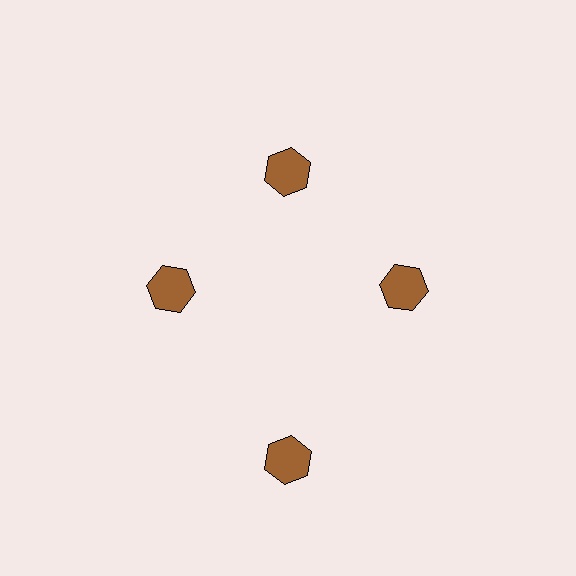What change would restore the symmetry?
The symmetry would be restored by moving it inward, back onto the ring so that all 4 hexagons sit at equal angles and equal distance from the center.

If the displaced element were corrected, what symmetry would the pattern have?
It would have 4-fold rotational symmetry — the pattern would map onto itself every 90 degrees.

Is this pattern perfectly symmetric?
No. The 4 brown hexagons are arranged in a ring, but one element near the 6 o'clock position is pushed outward from the center, breaking the 4-fold rotational symmetry.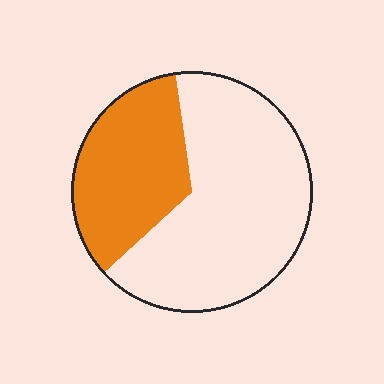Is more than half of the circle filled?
No.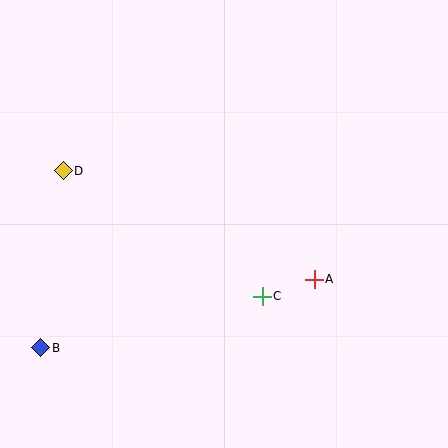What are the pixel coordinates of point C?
Point C is at (262, 296).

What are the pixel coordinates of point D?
Point D is at (63, 171).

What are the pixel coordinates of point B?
Point B is at (41, 348).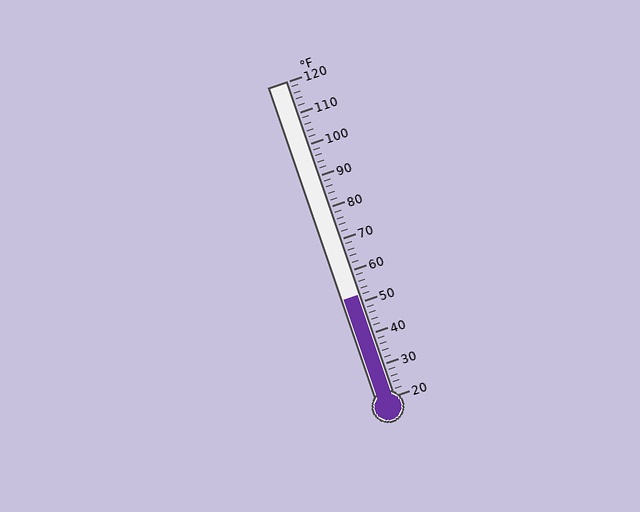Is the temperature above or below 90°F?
The temperature is below 90°F.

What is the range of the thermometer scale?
The thermometer scale ranges from 20°F to 120°F.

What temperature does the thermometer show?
The thermometer shows approximately 52°F.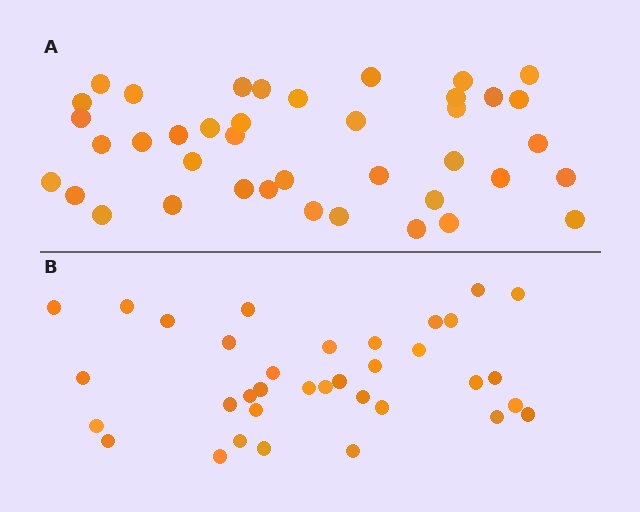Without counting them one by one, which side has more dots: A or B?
Region A (the top region) has more dots.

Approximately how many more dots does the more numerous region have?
Region A has about 5 more dots than region B.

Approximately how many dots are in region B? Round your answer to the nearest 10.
About 40 dots. (The exact count is 35, which rounds to 40.)